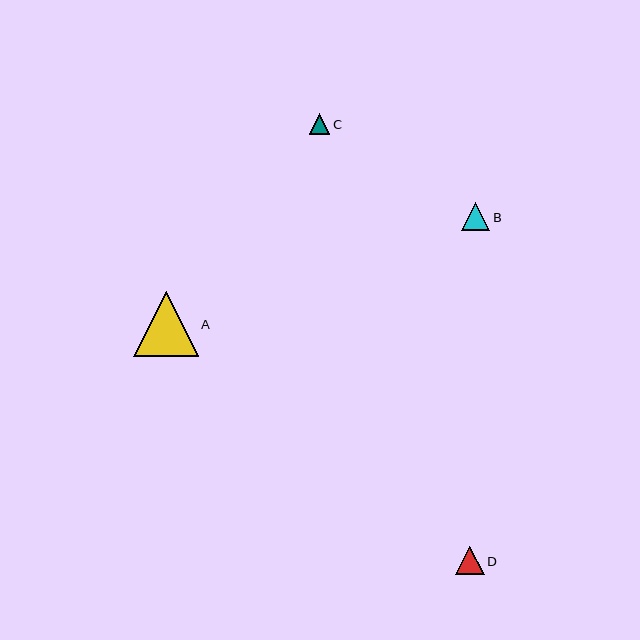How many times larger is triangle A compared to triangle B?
Triangle A is approximately 2.3 times the size of triangle B.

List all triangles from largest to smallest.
From largest to smallest: A, D, B, C.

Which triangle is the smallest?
Triangle C is the smallest with a size of approximately 20 pixels.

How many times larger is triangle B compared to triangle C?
Triangle B is approximately 1.4 times the size of triangle C.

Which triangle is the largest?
Triangle A is the largest with a size of approximately 65 pixels.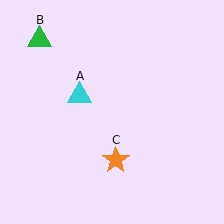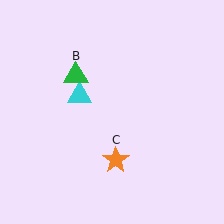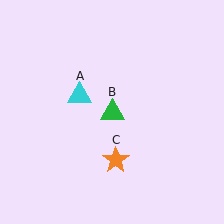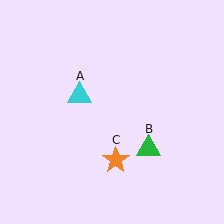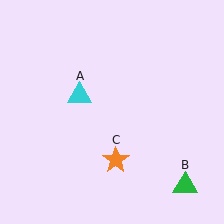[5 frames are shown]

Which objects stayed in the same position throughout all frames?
Cyan triangle (object A) and orange star (object C) remained stationary.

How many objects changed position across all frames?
1 object changed position: green triangle (object B).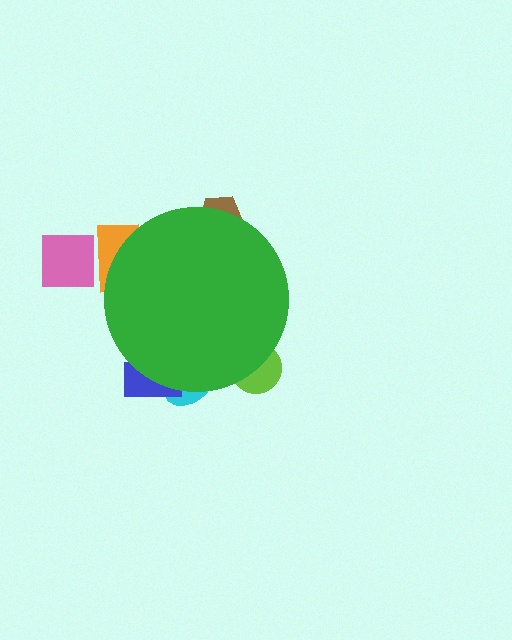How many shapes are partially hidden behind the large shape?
5 shapes are partially hidden.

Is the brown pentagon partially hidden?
Yes, the brown pentagon is partially hidden behind the green circle.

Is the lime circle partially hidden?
Yes, the lime circle is partially hidden behind the green circle.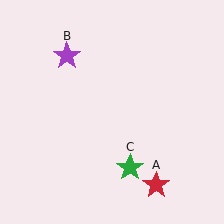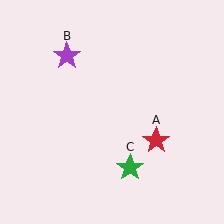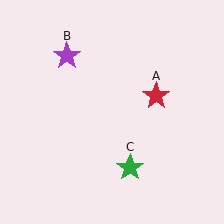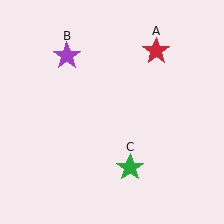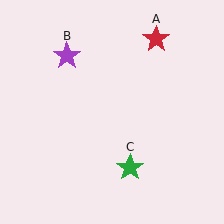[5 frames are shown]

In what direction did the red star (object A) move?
The red star (object A) moved up.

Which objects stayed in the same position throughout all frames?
Purple star (object B) and green star (object C) remained stationary.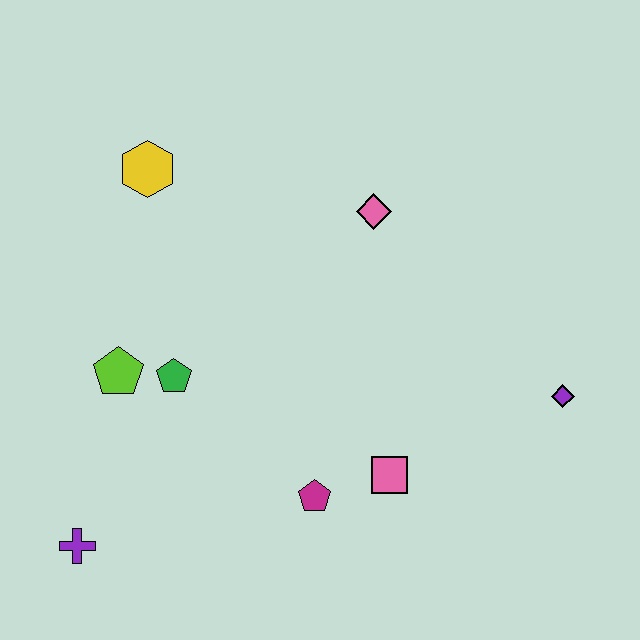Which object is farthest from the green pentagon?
The purple diamond is farthest from the green pentagon.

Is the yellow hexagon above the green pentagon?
Yes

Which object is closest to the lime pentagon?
The green pentagon is closest to the lime pentagon.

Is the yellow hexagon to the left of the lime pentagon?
No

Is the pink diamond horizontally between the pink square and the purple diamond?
No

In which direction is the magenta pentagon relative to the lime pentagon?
The magenta pentagon is to the right of the lime pentagon.